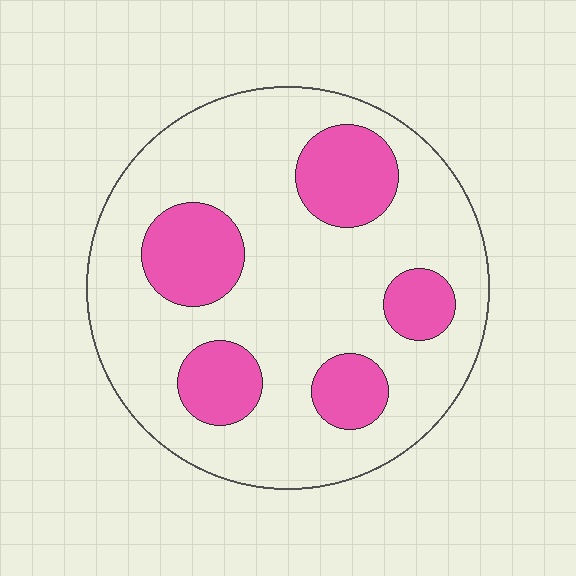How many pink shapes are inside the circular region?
5.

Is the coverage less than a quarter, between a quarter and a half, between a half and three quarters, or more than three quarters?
Less than a quarter.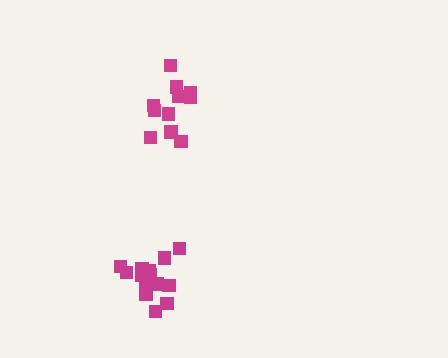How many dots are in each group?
Group 1: 11 dots, Group 2: 15 dots (26 total).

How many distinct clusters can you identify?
There are 2 distinct clusters.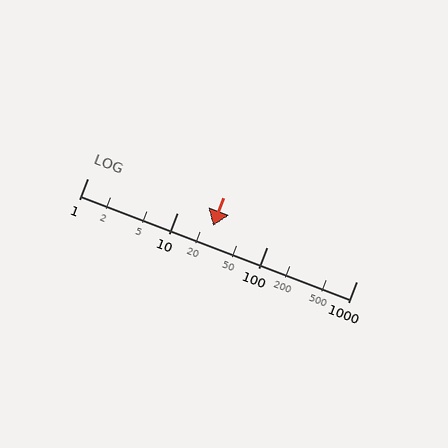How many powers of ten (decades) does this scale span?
The scale spans 3 decades, from 1 to 1000.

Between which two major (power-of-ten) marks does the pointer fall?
The pointer is between 10 and 100.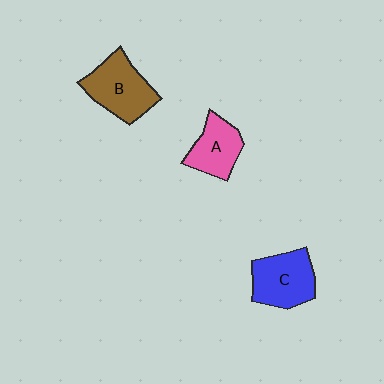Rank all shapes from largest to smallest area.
From largest to smallest: B (brown), C (blue), A (pink).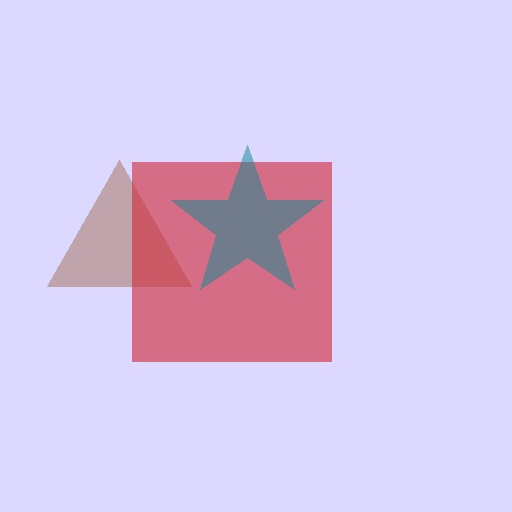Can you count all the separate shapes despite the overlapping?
Yes, there are 3 separate shapes.